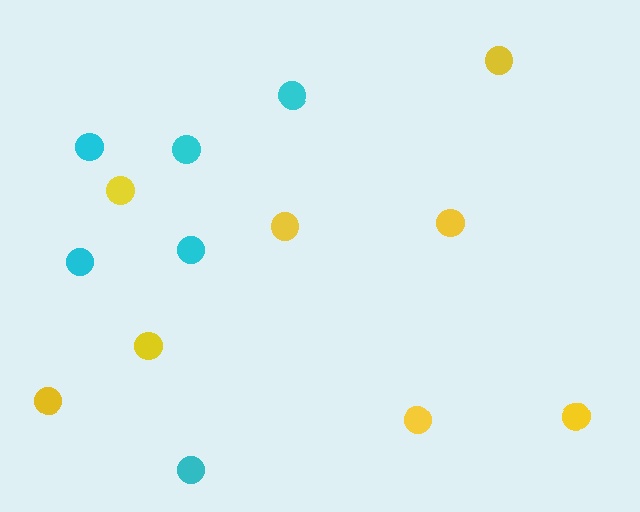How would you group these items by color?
There are 2 groups: one group of cyan circles (6) and one group of yellow circles (8).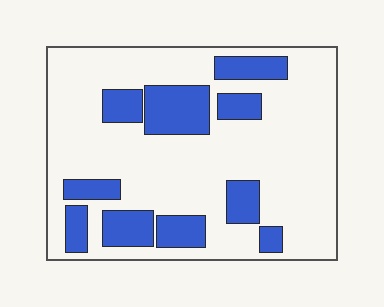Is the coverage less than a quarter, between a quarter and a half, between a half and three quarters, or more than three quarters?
Between a quarter and a half.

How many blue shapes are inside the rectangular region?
10.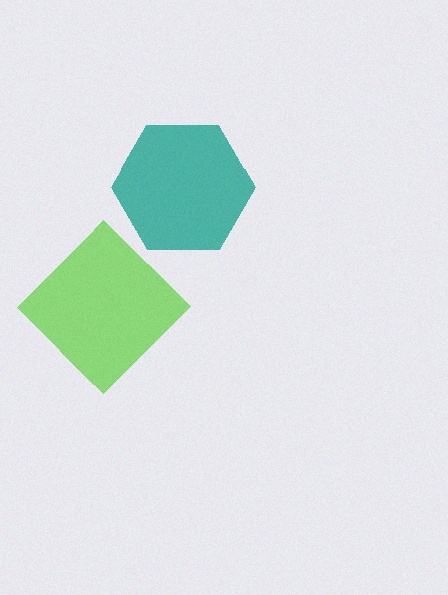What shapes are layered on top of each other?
The layered shapes are: a lime diamond, a teal hexagon.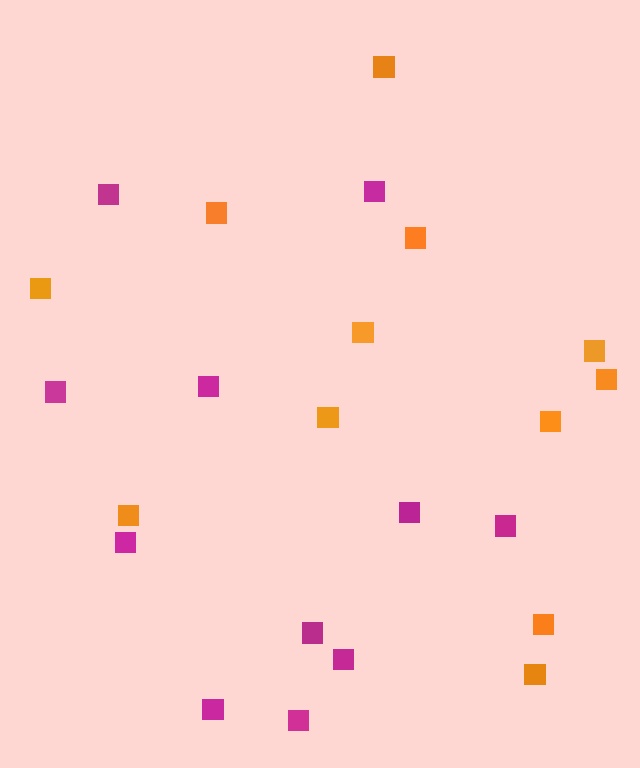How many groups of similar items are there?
There are 2 groups: one group of magenta squares (11) and one group of orange squares (12).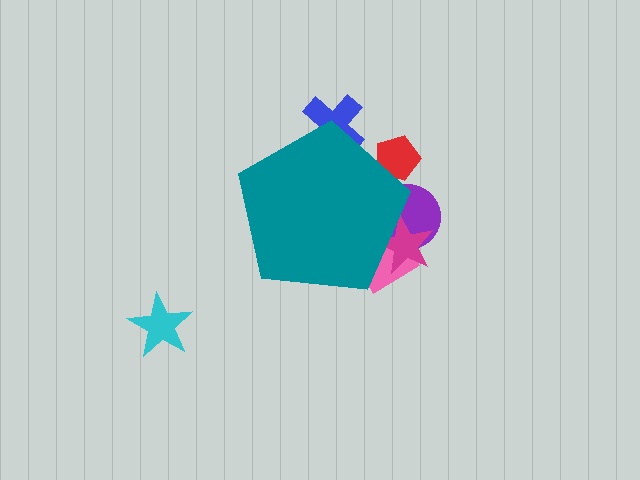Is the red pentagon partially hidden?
Yes, the red pentagon is partially hidden behind the teal pentagon.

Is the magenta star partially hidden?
Yes, the magenta star is partially hidden behind the teal pentagon.